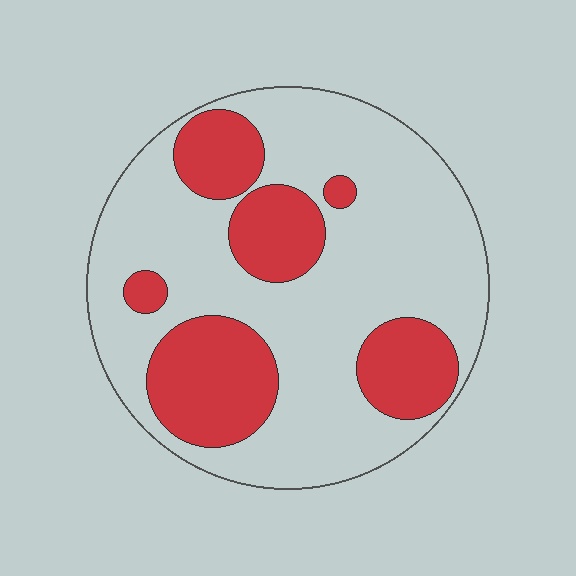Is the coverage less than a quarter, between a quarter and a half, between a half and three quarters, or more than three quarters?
Between a quarter and a half.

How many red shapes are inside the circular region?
6.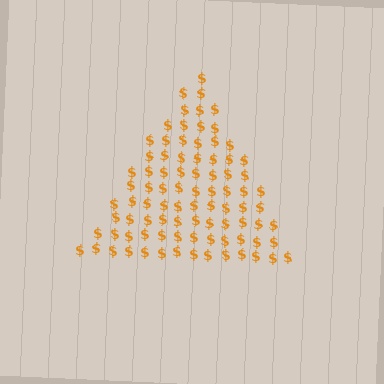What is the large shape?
The large shape is a triangle.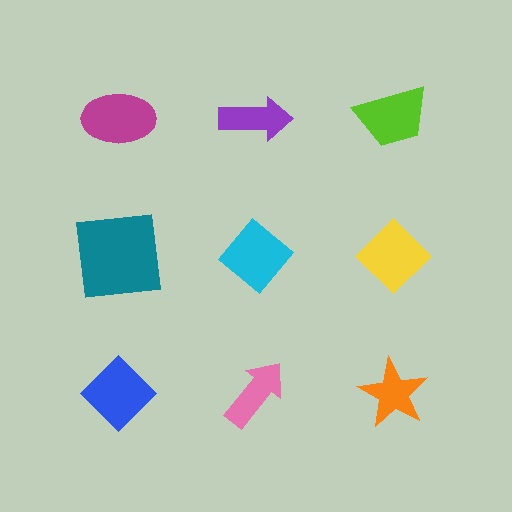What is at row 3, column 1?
A blue diamond.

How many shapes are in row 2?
3 shapes.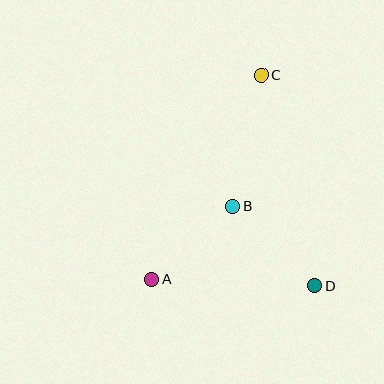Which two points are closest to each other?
Points A and B are closest to each other.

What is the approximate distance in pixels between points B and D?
The distance between B and D is approximately 114 pixels.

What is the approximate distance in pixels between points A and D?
The distance between A and D is approximately 163 pixels.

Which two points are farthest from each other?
Points A and C are farthest from each other.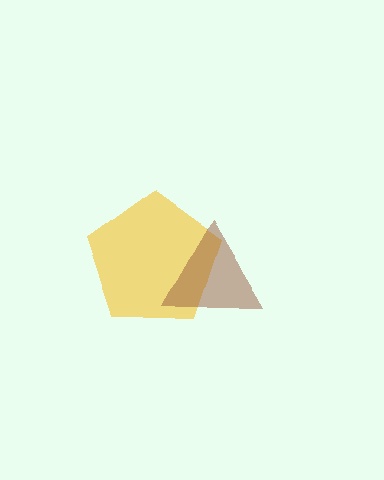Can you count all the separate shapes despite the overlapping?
Yes, there are 2 separate shapes.